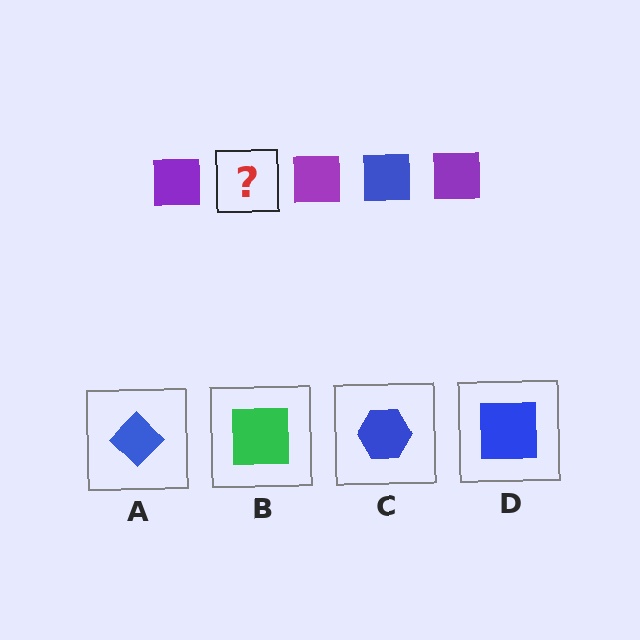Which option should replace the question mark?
Option D.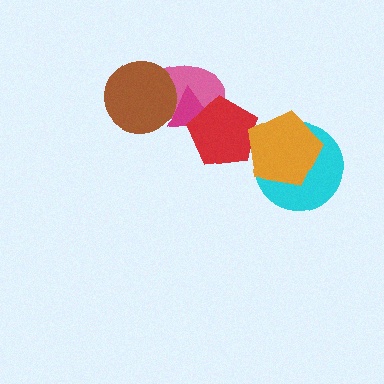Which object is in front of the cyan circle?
The orange pentagon is in front of the cyan circle.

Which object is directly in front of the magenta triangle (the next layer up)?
The red pentagon is directly in front of the magenta triangle.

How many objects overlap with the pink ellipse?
3 objects overlap with the pink ellipse.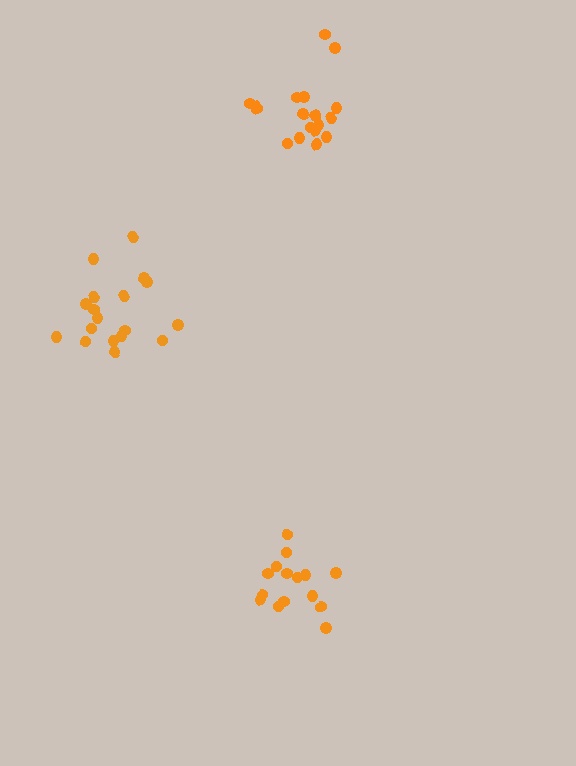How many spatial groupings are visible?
There are 3 spatial groupings.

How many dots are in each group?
Group 1: 15 dots, Group 2: 18 dots, Group 3: 18 dots (51 total).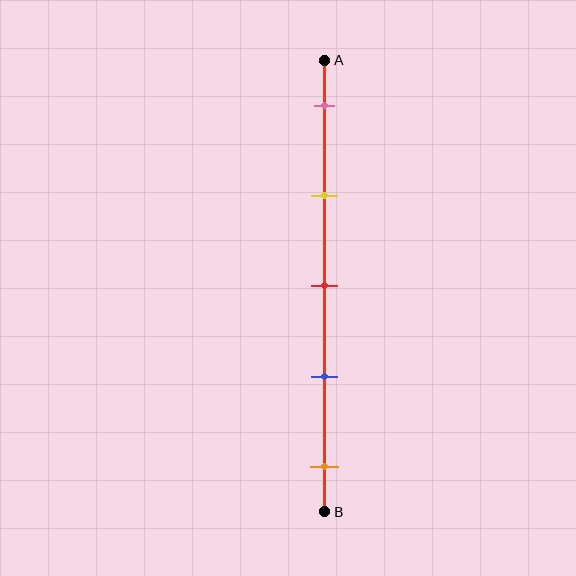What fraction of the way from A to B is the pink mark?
The pink mark is approximately 10% (0.1) of the way from A to B.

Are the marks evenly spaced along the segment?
Yes, the marks are approximately evenly spaced.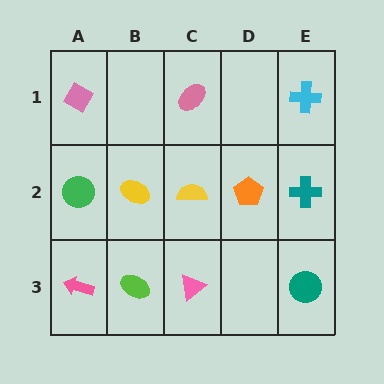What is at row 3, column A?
A pink arrow.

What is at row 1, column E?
A cyan cross.